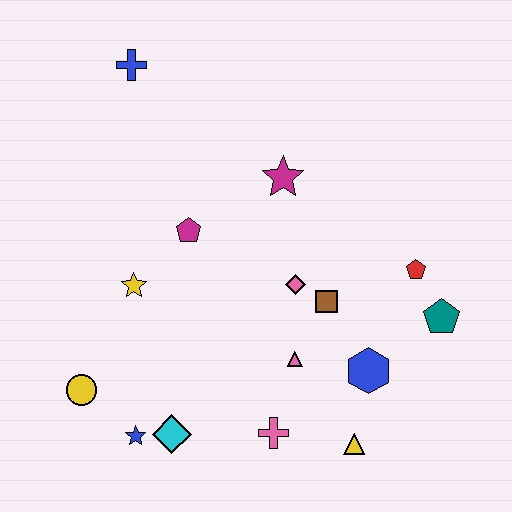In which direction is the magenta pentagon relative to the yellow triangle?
The magenta pentagon is above the yellow triangle.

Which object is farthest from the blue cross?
The yellow triangle is farthest from the blue cross.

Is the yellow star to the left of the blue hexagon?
Yes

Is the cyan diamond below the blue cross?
Yes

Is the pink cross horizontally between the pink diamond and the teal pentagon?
No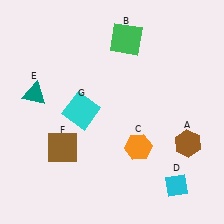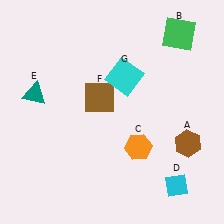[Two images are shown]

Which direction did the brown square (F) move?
The brown square (F) moved up.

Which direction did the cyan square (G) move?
The cyan square (G) moved right.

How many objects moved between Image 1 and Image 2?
3 objects moved between the two images.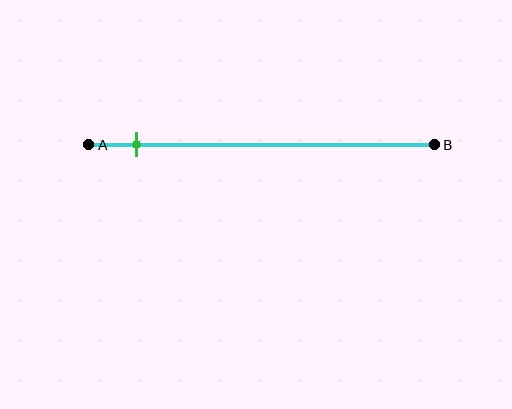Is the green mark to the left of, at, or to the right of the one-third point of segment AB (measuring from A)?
The green mark is to the left of the one-third point of segment AB.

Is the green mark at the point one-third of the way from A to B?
No, the mark is at about 15% from A, not at the 33% one-third point.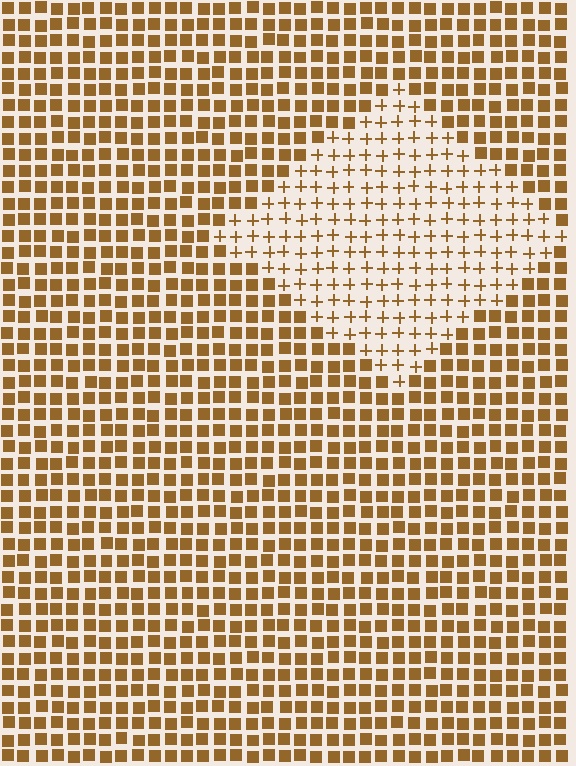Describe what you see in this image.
The image is filled with small brown elements arranged in a uniform grid. A diamond-shaped region contains plus signs, while the surrounding area contains squares. The boundary is defined purely by the change in element shape.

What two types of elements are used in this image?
The image uses plus signs inside the diamond region and squares outside it.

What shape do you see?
I see a diamond.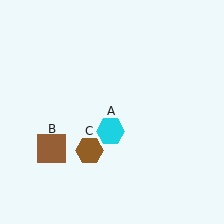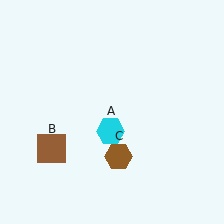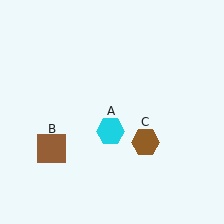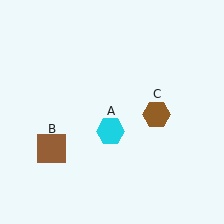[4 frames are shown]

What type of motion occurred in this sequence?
The brown hexagon (object C) rotated counterclockwise around the center of the scene.